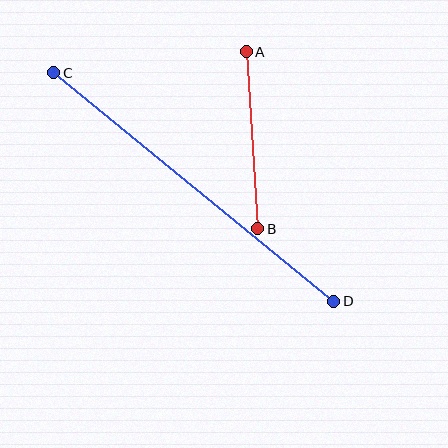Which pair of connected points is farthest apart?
Points C and D are farthest apart.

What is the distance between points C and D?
The distance is approximately 361 pixels.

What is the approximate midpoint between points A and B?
The midpoint is at approximately (252, 140) pixels.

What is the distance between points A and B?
The distance is approximately 177 pixels.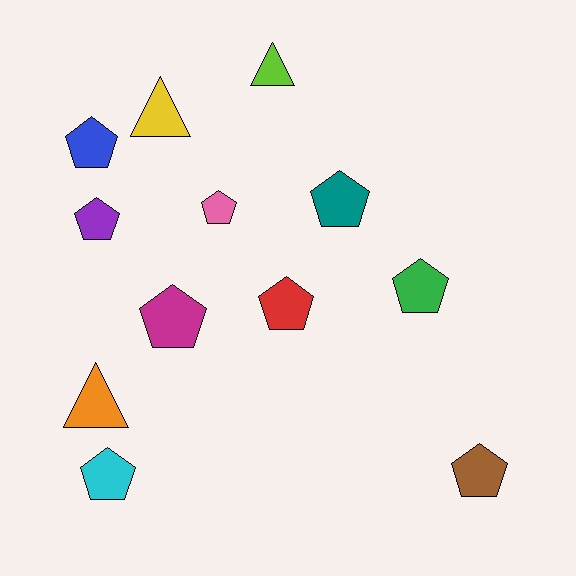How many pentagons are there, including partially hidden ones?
There are 9 pentagons.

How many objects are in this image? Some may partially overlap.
There are 12 objects.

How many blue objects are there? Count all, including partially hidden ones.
There is 1 blue object.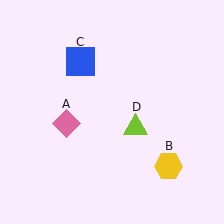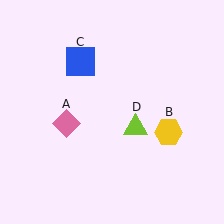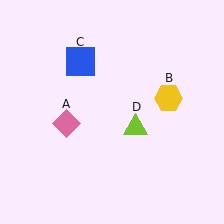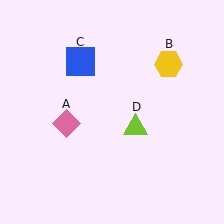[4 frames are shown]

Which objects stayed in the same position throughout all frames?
Pink diamond (object A) and blue square (object C) and lime triangle (object D) remained stationary.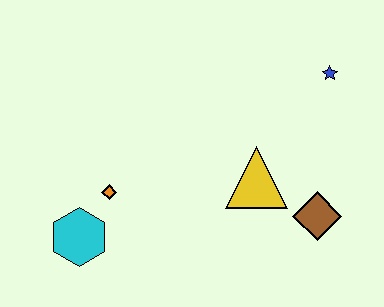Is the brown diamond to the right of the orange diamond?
Yes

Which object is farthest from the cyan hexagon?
The blue star is farthest from the cyan hexagon.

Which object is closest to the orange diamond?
The cyan hexagon is closest to the orange diamond.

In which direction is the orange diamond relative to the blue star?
The orange diamond is to the left of the blue star.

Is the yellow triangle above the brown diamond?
Yes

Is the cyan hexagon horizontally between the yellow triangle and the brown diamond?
No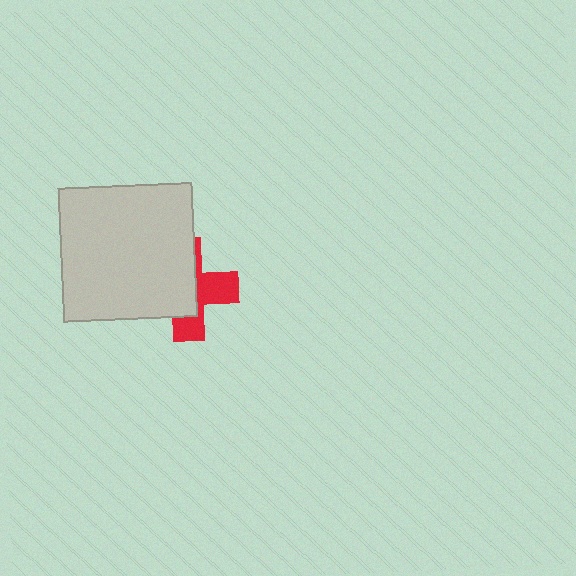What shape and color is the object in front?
The object in front is a light gray square.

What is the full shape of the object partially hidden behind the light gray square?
The partially hidden object is a red cross.